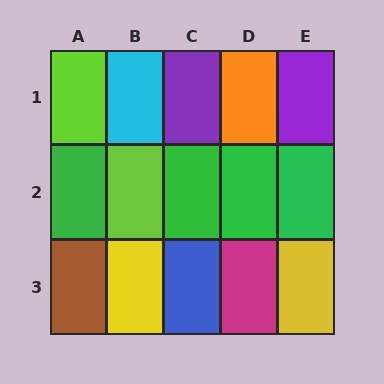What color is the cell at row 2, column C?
Green.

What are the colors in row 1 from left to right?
Lime, cyan, purple, orange, purple.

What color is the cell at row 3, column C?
Blue.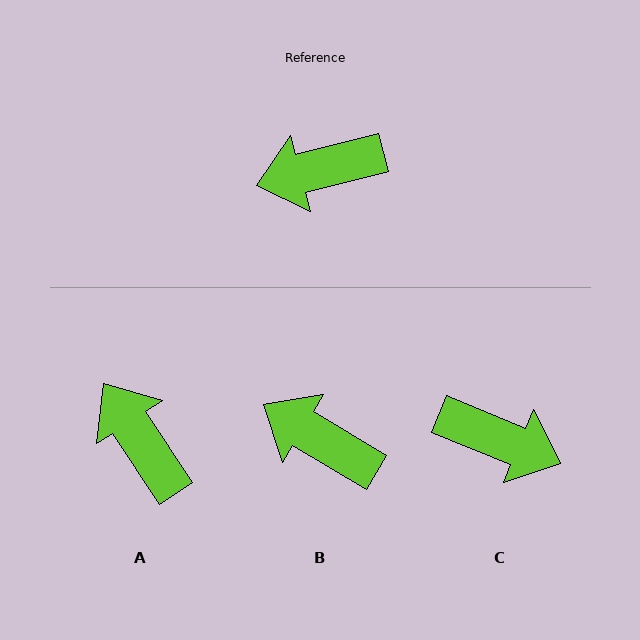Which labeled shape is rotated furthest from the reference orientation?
C, about 143 degrees away.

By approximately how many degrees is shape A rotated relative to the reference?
Approximately 71 degrees clockwise.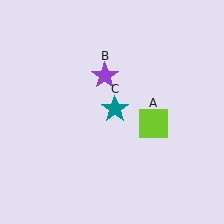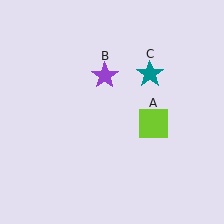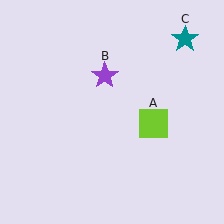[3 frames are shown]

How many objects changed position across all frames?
1 object changed position: teal star (object C).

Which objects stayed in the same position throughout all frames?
Lime square (object A) and purple star (object B) remained stationary.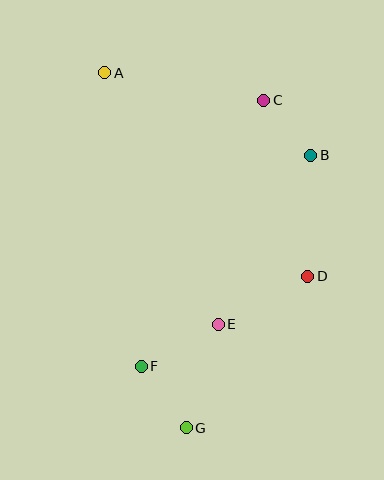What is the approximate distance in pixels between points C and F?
The distance between C and F is approximately 293 pixels.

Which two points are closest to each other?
Points B and C are closest to each other.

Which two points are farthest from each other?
Points A and G are farthest from each other.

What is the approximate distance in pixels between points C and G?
The distance between C and G is approximately 336 pixels.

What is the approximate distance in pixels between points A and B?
The distance between A and B is approximately 222 pixels.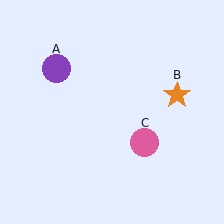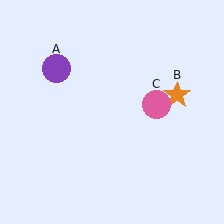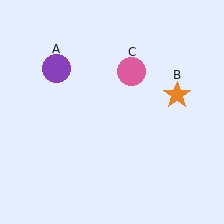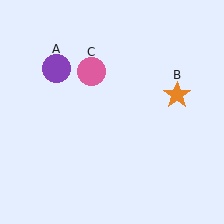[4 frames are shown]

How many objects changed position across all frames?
1 object changed position: pink circle (object C).